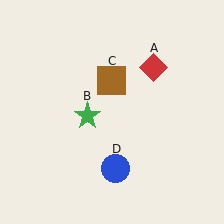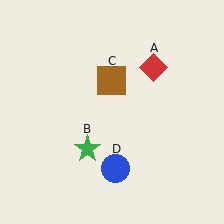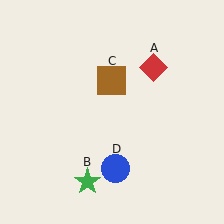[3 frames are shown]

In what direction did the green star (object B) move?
The green star (object B) moved down.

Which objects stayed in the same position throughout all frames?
Red diamond (object A) and brown square (object C) and blue circle (object D) remained stationary.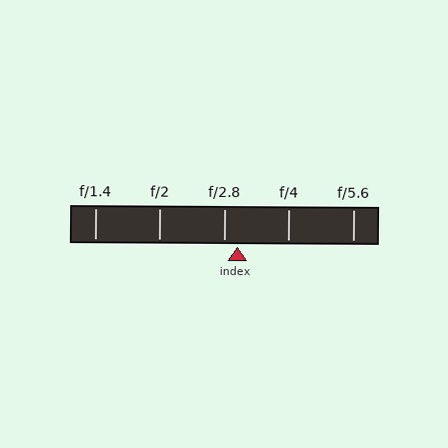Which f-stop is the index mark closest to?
The index mark is closest to f/2.8.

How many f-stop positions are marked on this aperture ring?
There are 5 f-stop positions marked.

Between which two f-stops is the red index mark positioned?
The index mark is between f/2.8 and f/4.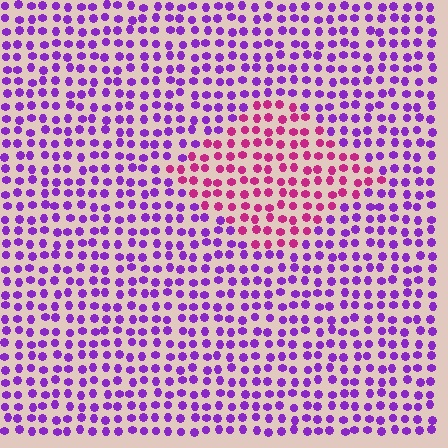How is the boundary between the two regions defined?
The boundary is defined purely by a slight shift in hue (about 47 degrees). Spacing, size, and orientation are identical on both sides.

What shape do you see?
I see a diamond.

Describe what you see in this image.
The image is filled with small purple elements in a uniform arrangement. A diamond-shaped region is visible where the elements are tinted to a slightly different hue, forming a subtle color boundary.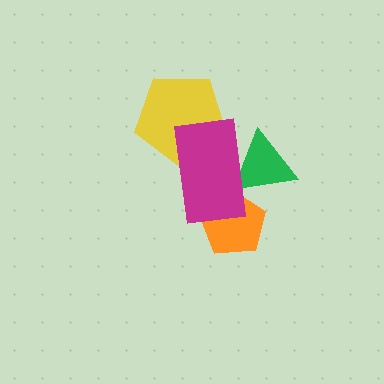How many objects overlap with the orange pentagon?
1 object overlaps with the orange pentagon.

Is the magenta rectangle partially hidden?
No, no other shape covers it.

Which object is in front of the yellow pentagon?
The magenta rectangle is in front of the yellow pentagon.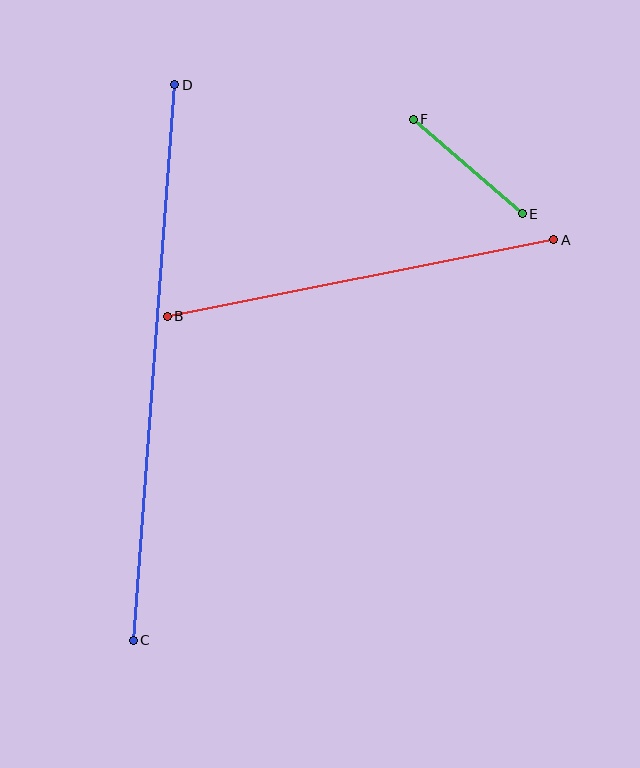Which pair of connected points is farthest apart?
Points C and D are farthest apart.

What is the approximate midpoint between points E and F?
The midpoint is at approximately (468, 166) pixels.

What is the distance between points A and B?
The distance is approximately 394 pixels.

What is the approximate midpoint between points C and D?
The midpoint is at approximately (154, 363) pixels.